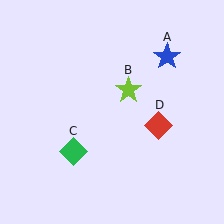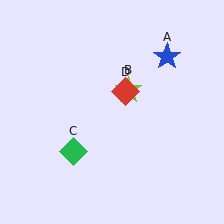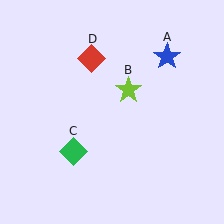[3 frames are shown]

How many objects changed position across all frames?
1 object changed position: red diamond (object D).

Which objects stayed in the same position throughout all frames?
Blue star (object A) and lime star (object B) and green diamond (object C) remained stationary.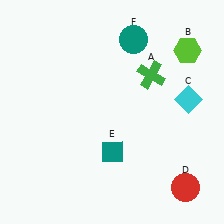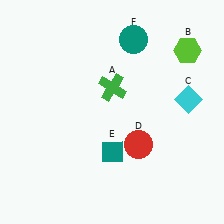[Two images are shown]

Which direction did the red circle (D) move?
The red circle (D) moved left.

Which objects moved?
The objects that moved are: the green cross (A), the red circle (D).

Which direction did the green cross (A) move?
The green cross (A) moved left.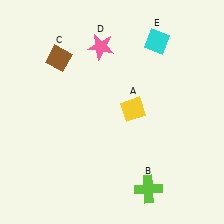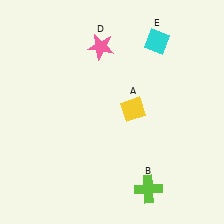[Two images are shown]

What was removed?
The brown diamond (C) was removed in Image 2.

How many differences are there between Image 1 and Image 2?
There is 1 difference between the two images.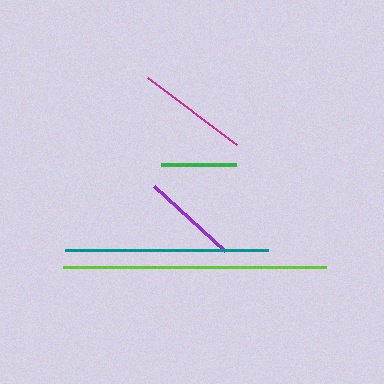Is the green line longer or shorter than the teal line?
The teal line is longer than the green line.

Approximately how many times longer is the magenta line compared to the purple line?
The magenta line is approximately 1.2 times the length of the purple line.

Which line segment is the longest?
The lime line is the longest at approximately 263 pixels.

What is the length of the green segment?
The green segment is approximately 74 pixels long.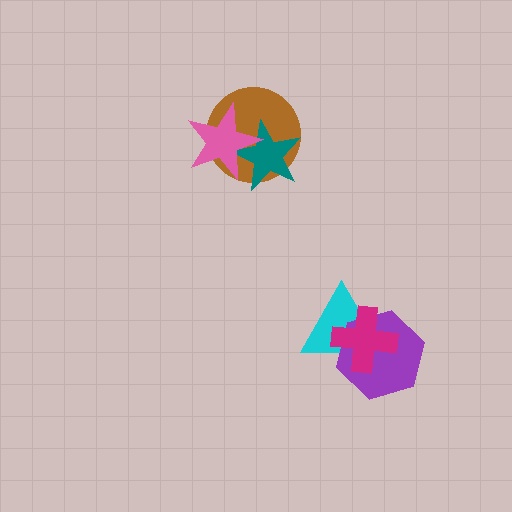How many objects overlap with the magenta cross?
2 objects overlap with the magenta cross.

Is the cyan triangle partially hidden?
Yes, it is partially covered by another shape.